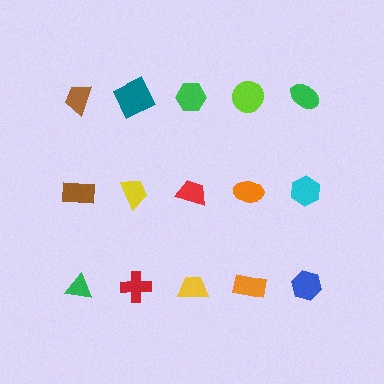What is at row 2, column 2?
A yellow trapezoid.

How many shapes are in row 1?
5 shapes.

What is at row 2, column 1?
A brown rectangle.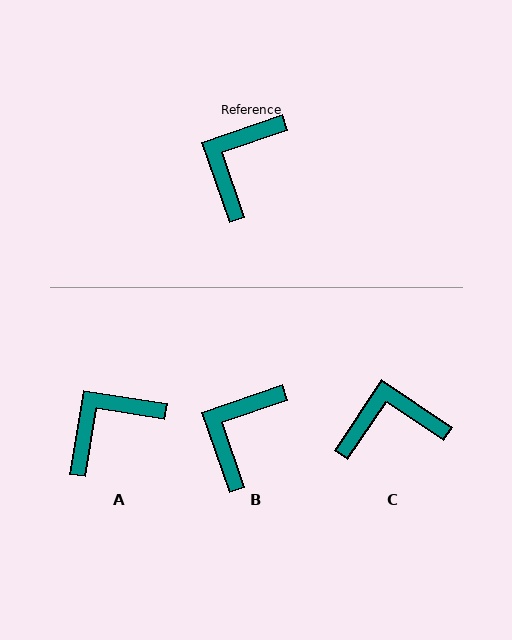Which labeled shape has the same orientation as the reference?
B.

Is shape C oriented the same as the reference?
No, it is off by about 53 degrees.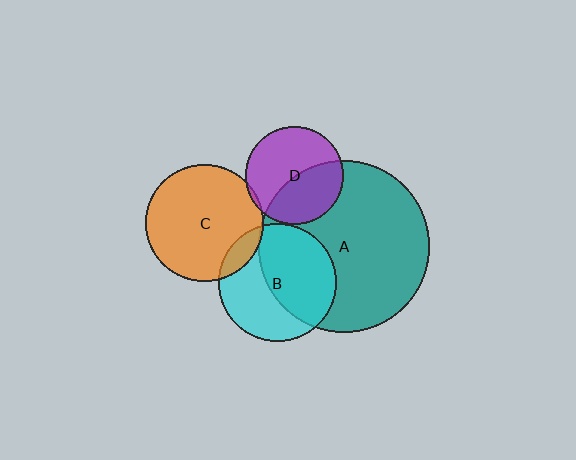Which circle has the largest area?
Circle A (teal).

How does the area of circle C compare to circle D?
Approximately 1.4 times.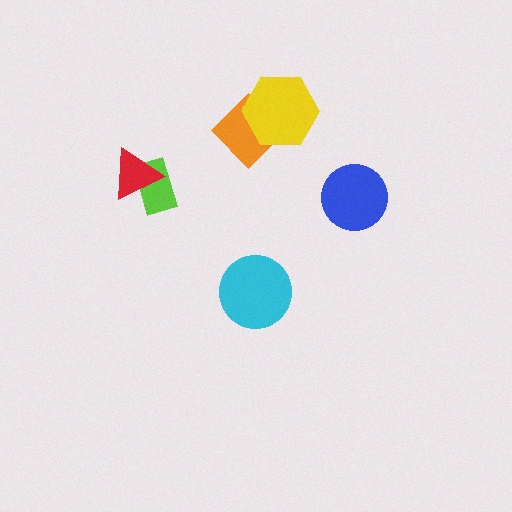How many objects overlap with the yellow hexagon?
1 object overlaps with the yellow hexagon.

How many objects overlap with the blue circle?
0 objects overlap with the blue circle.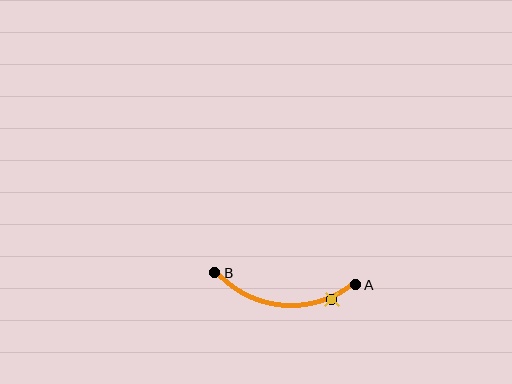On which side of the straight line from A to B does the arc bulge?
The arc bulges below the straight line connecting A and B.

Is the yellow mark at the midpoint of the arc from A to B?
No. The yellow mark lies on the arc but is closer to endpoint A. The arc midpoint would be at the point on the curve equidistant along the arc from both A and B.